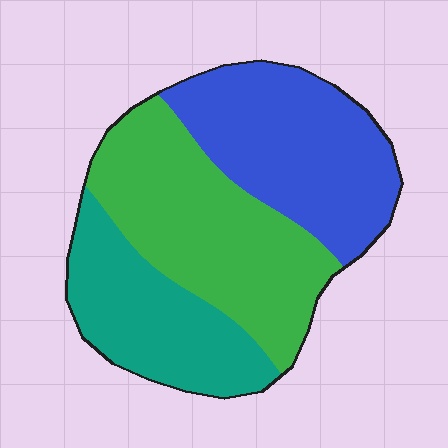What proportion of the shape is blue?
Blue takes up about one third (1/3) of the shape.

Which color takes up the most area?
Green, at roughly 40%.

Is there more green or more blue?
Green.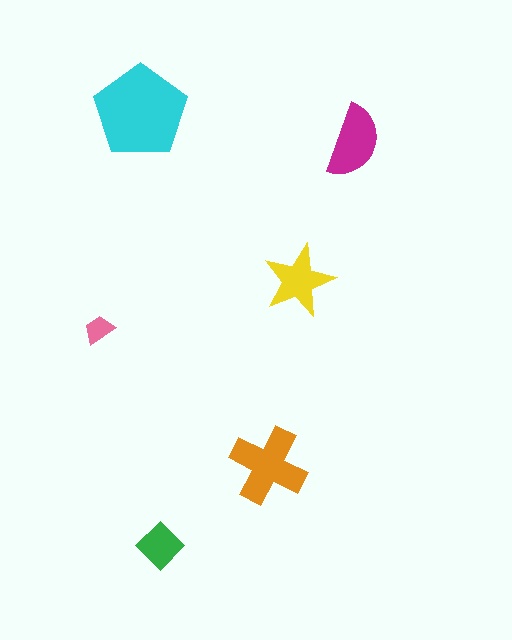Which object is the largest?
The cyan pentagon.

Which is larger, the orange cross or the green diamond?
The orange cross.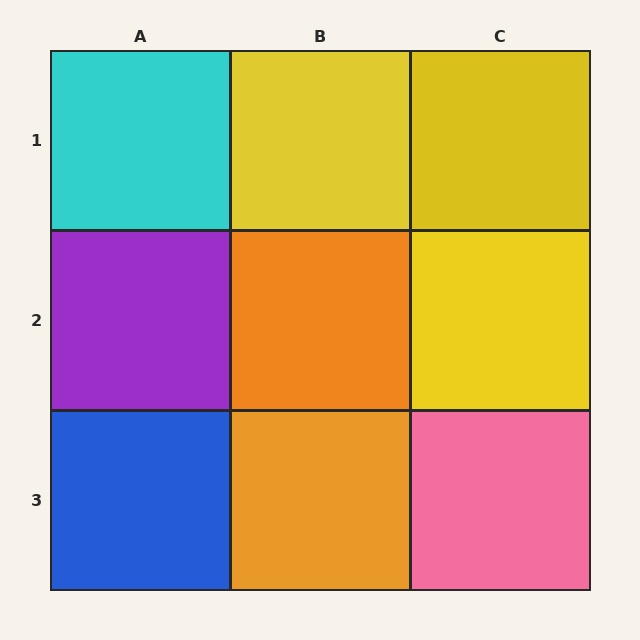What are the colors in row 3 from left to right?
Blue, orange, pink.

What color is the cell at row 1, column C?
Yellow.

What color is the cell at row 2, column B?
Orange.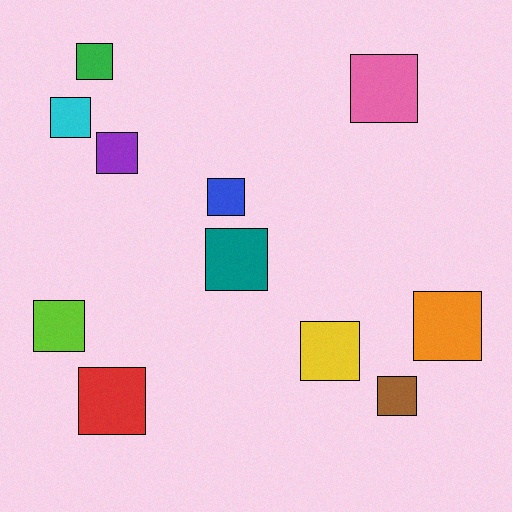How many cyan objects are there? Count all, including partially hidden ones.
There is 1 cyan object.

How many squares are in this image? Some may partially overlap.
There are 11 squares.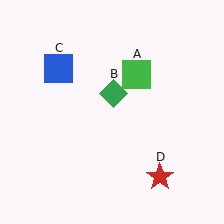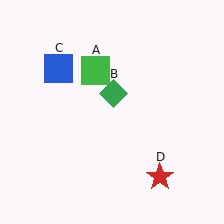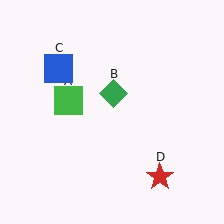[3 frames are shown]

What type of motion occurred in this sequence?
The green square (object A) rotated counterclockwise around the center of the scene.